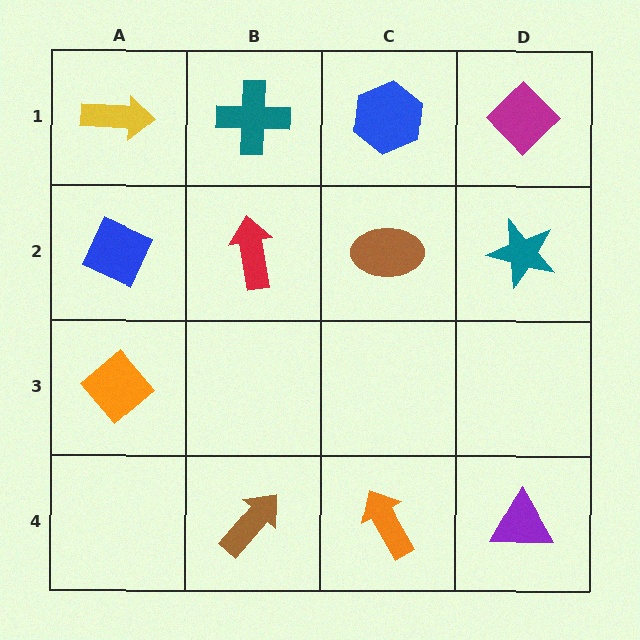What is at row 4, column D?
A purple triangle.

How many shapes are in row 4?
3 shapes.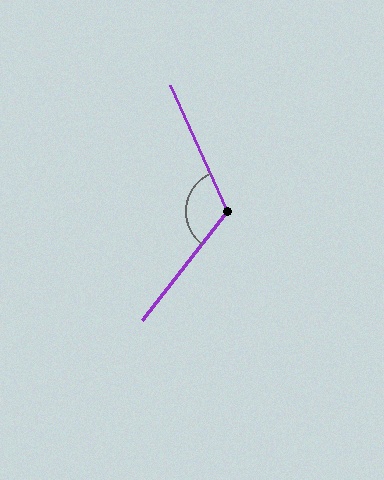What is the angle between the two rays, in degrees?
Approximately 117 degrees.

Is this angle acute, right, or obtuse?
It is obtuse.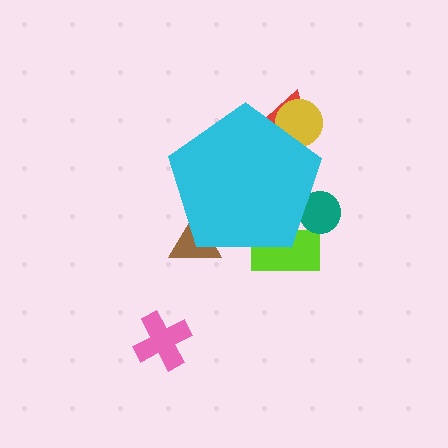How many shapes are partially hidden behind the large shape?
5 shapes are partially hidden.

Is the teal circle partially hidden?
Yes, the teal circle is partially hidden behind the cyan pentagon.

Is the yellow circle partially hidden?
Yes, the yellow circle is partially hidden behind the cyan pentagon.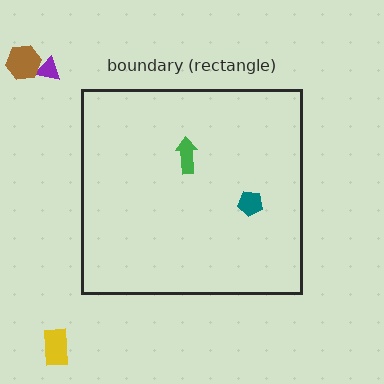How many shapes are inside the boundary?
2 inside, 3 outside.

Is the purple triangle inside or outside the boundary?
Outside.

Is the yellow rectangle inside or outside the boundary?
Outside.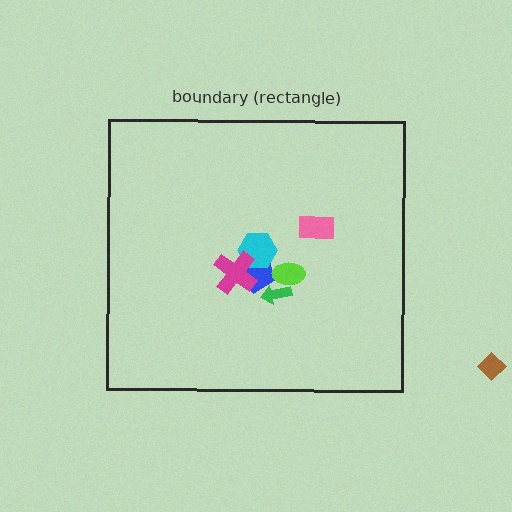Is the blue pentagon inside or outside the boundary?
Inside.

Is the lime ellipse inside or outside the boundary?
Inside.